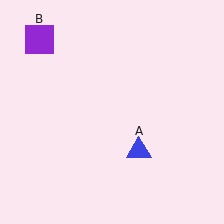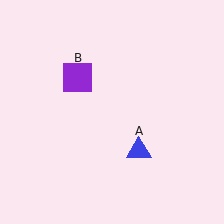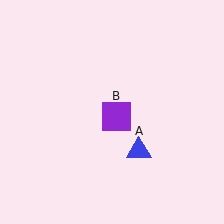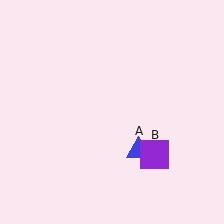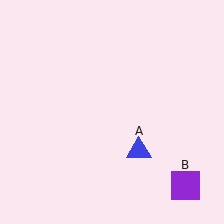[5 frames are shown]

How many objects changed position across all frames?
1 object changed position: purple square (object B).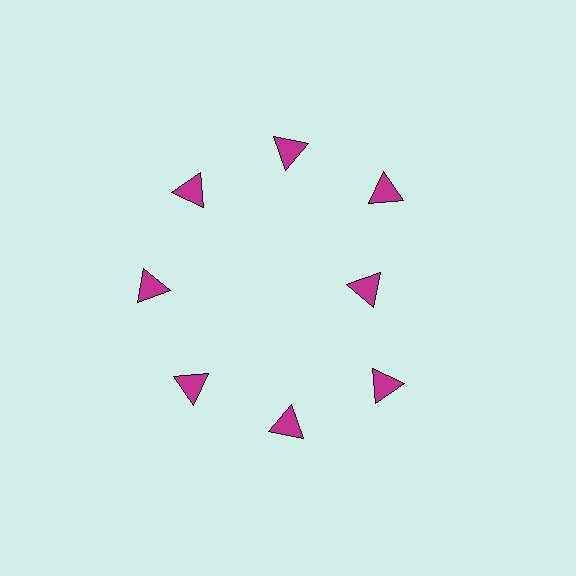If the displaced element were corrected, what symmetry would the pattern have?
It would have 8-fold rotational symmetry — the pattern would map onto itself every 45 degrees.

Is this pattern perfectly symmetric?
No. The 8 magenta triangles are arranged in a ring, but one element near the 3 o'clock position is pulled inward toward the center, breaking the 8-fold rotational symmetry.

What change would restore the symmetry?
The symmetry would be restored by moving it outward, back onto the ring so that all 8 triangles sit at equal angles and equal distance from the center.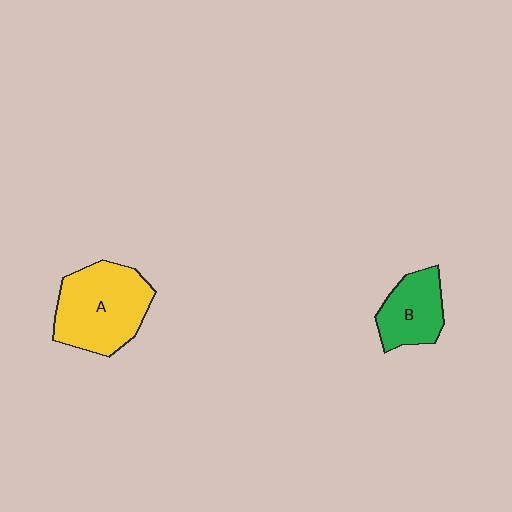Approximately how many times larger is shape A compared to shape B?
Approximately 1.7 times.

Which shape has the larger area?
Shape A (yellow).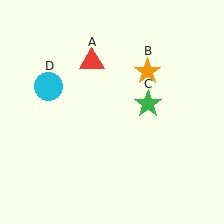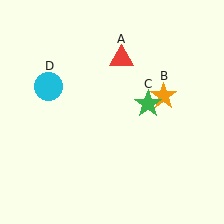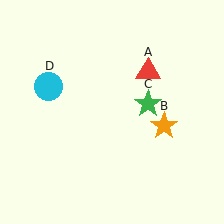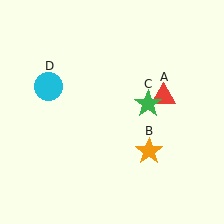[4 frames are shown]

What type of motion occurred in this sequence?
The red triangle (object A), orange star (object B) rotated clockwise around the center of the scene.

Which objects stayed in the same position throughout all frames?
Green star (object C) and cyan circle (object D) remained stationary.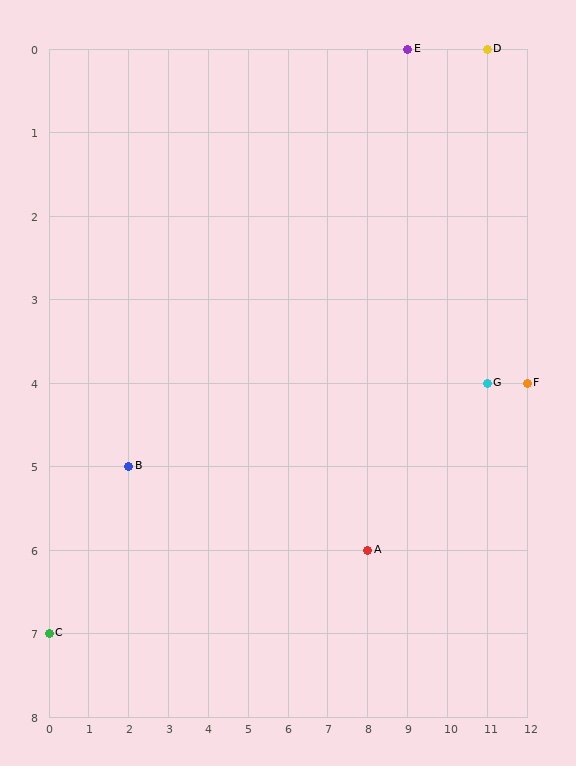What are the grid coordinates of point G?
Point G is at grid coordinates (11, 4).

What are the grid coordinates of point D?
Point D is at grid coordinates (11, 0).